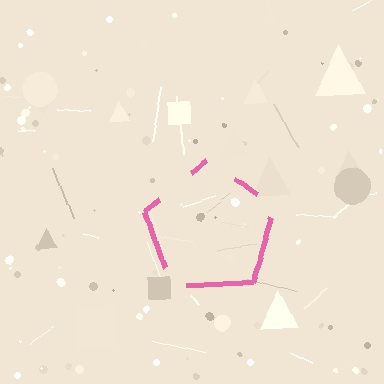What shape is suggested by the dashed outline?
The dashed outline suggests a pentagon.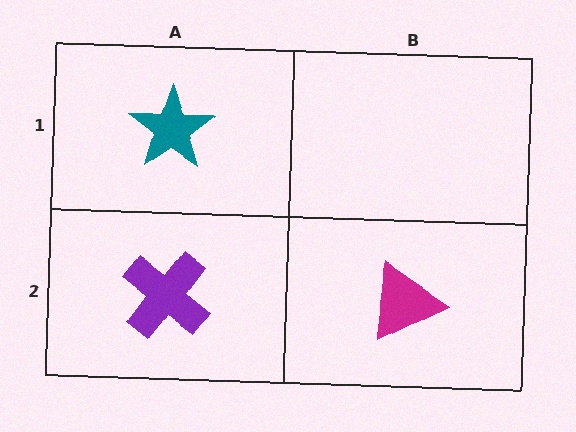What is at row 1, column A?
A teal star.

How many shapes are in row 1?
1 shape.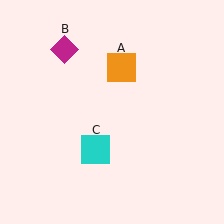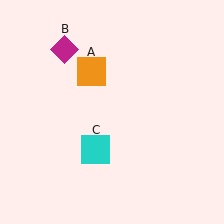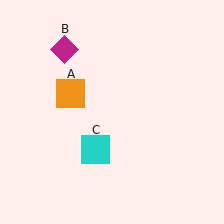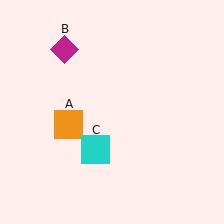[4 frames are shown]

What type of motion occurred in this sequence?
The orange square (object A) rotated counterclockwise around the center of the scene.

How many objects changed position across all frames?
1 object changed position: orange square (object A).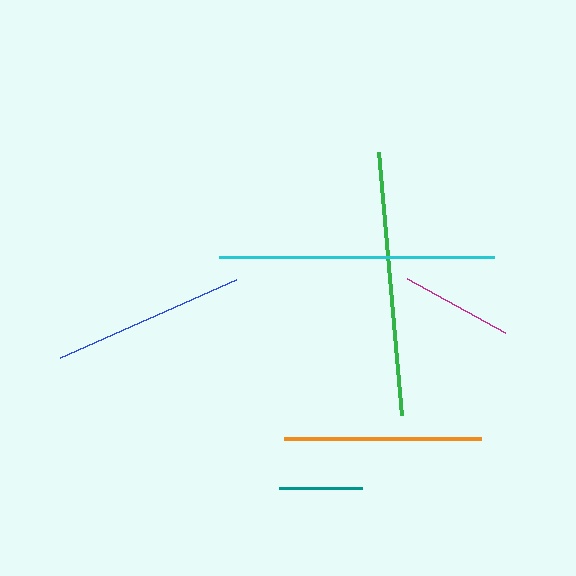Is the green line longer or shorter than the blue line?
The green line is longer than the blue line.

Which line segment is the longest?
The cyan line is the longest at approximately 275 pixels.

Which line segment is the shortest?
The teal line is the shortest at approximately 83 pixels.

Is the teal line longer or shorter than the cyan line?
The cyan line is longer than the teal line.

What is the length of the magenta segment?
The magenta segment is approximately 112 pixels long.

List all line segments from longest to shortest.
From longest to shortest: cyan, green, orange, blue, magenta, teal.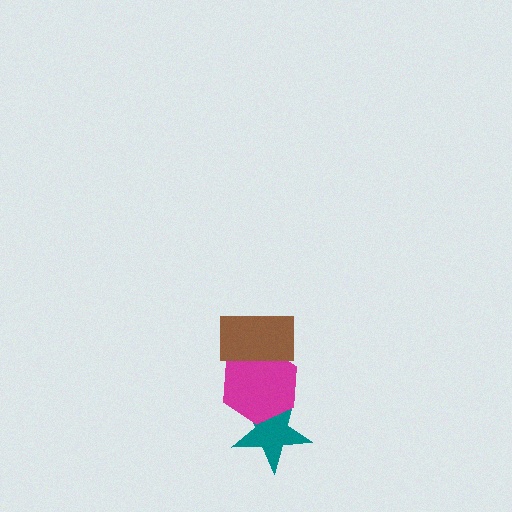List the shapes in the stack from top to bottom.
From top to bottom: the brown rectangle, the magenta hexagon, the teal star.